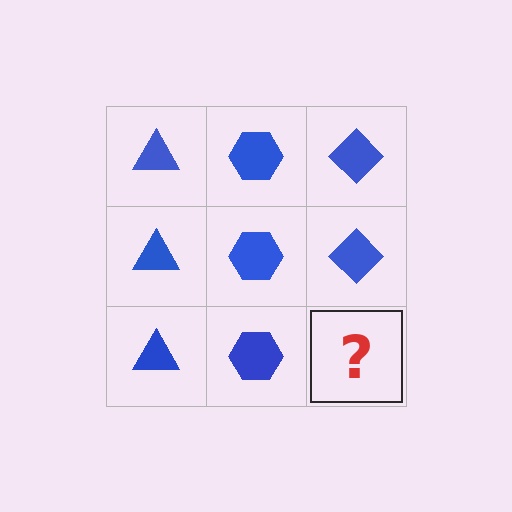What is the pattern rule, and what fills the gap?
The rule is that each column has a consistent shape. The gap should be filled with a blue diamond.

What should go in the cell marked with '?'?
The missing cell should contain a blue diamond.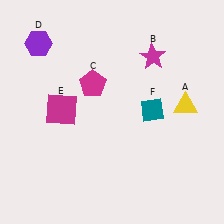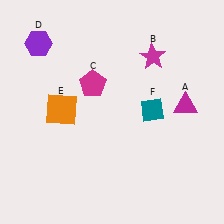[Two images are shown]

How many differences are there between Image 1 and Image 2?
There are 2 differences between the two images.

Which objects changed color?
A changed from yellow to magenta. E changed from magenta to orange.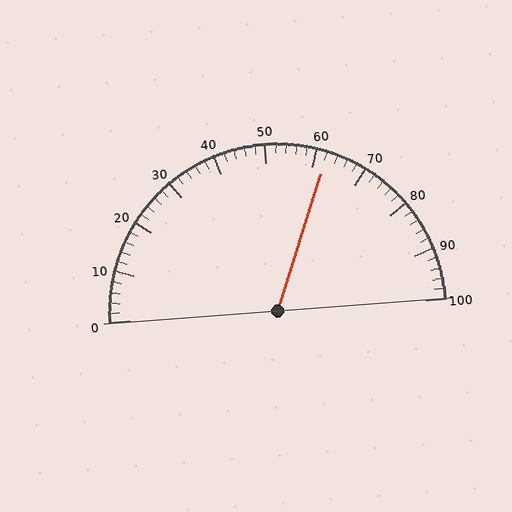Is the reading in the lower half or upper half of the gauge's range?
The reading is in the upper half of the range (0 to 100).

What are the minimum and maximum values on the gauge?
The gauge ranges from 0 to 100.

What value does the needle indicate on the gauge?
The needle indicates approximately 62.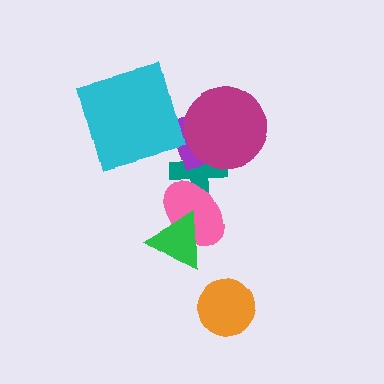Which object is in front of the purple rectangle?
The magenta circle is in front of the purple rectangle.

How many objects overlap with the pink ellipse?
2 objects overlap with the pink ellipse.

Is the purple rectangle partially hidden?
Yes, it is partially covered by another shape.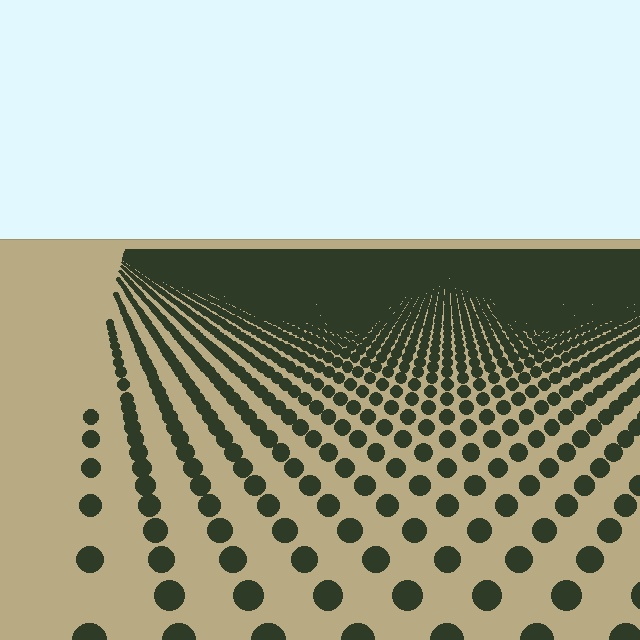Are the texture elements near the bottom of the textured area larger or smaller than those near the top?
Larger. Near the bottom, elements are closer to the viewer and appear at a bigger on-screen size.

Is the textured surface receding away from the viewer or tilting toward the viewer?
The surface is receding away from the viewer. Texture elements get smaller and denser toward the top.